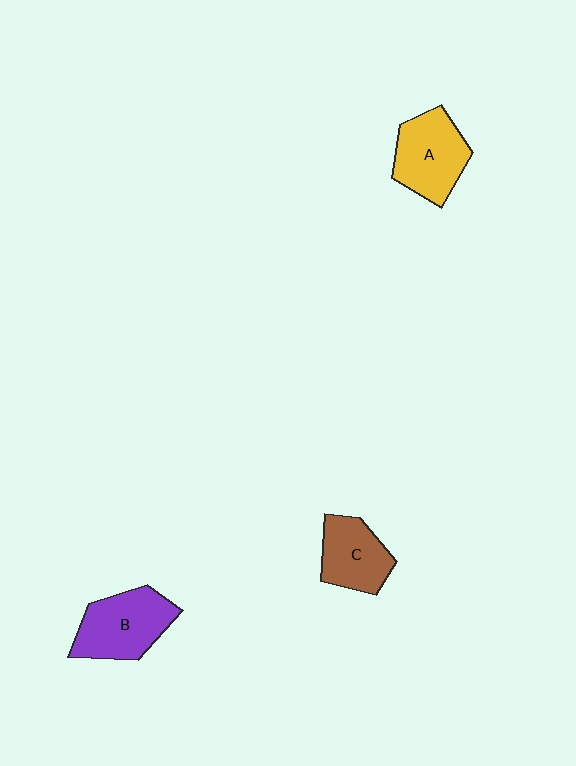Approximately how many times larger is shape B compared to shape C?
Approximately 1.3 times.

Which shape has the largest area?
Shape B (purple).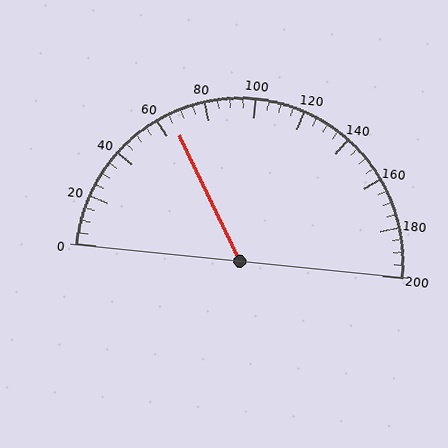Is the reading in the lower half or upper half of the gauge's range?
The reading is in the lower half of the range (0 to 200).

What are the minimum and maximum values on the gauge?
The gauge ranges from 0 to 200.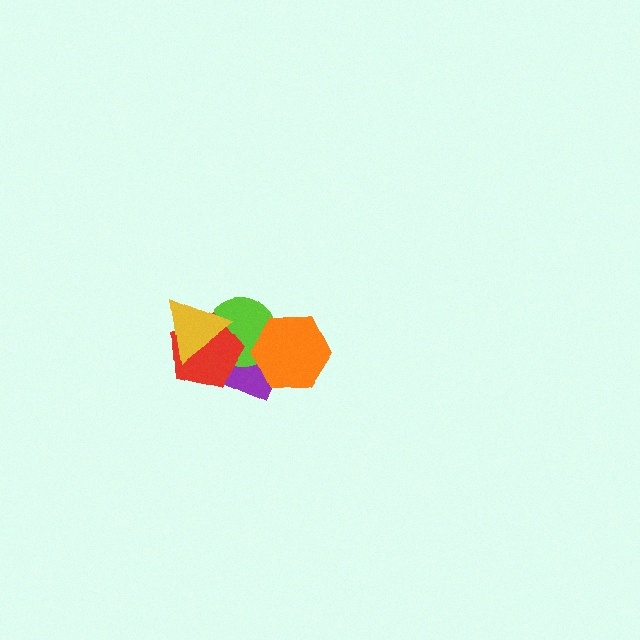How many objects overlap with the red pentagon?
3 objects overlap with the red pentagon.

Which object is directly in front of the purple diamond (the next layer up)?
The lime circle is directly in front of the purple diamond.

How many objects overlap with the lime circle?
4 objects overlap with the lime circle.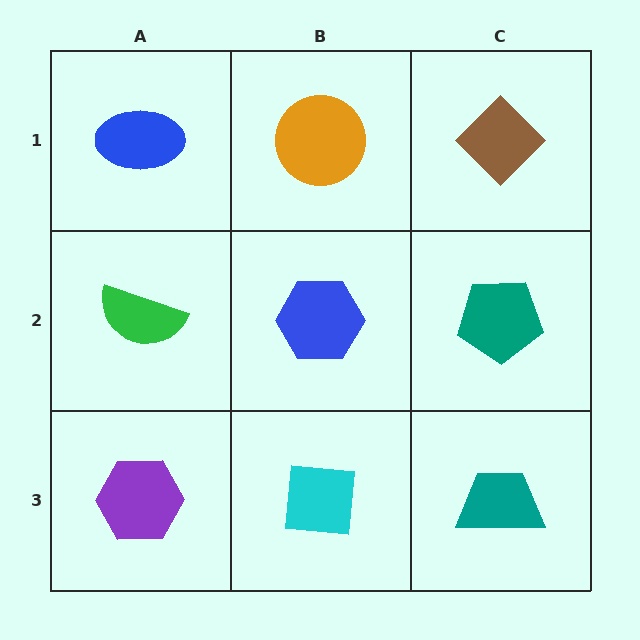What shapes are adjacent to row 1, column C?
A teal pentagon (row 2, column C), an orange circle (row 1, column B).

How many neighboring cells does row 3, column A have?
2.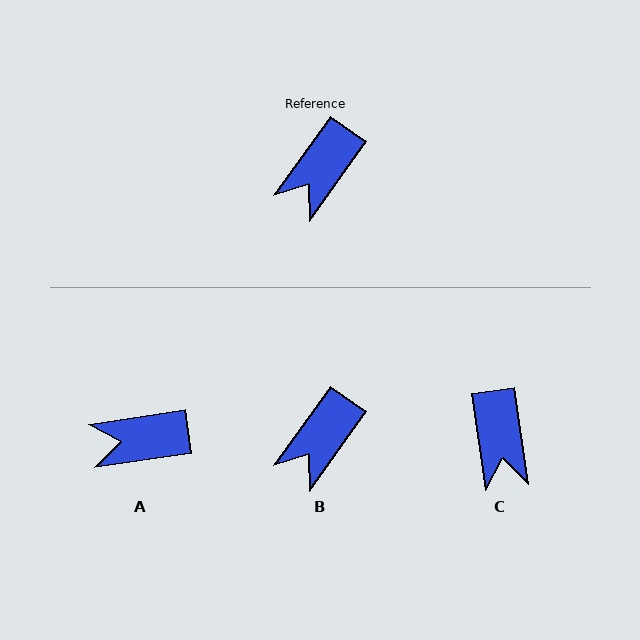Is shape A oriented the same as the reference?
No, it is off by about 46 degrees.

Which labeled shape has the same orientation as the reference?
B.